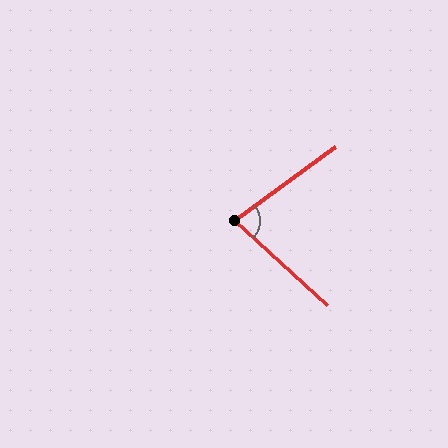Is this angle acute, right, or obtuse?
It is acute.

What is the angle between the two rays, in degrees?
Approximately 79 degrees.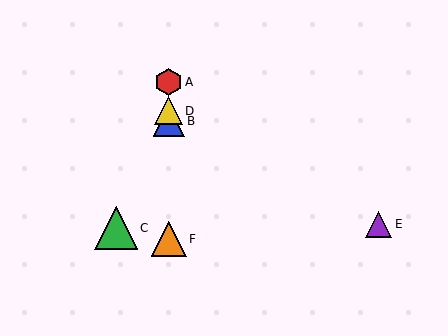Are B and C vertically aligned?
No, B is at x≈169 and C is at x≈116.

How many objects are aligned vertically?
4 objects (A, B, D, F) are aligned vertically.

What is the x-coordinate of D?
Object D is at x≈169.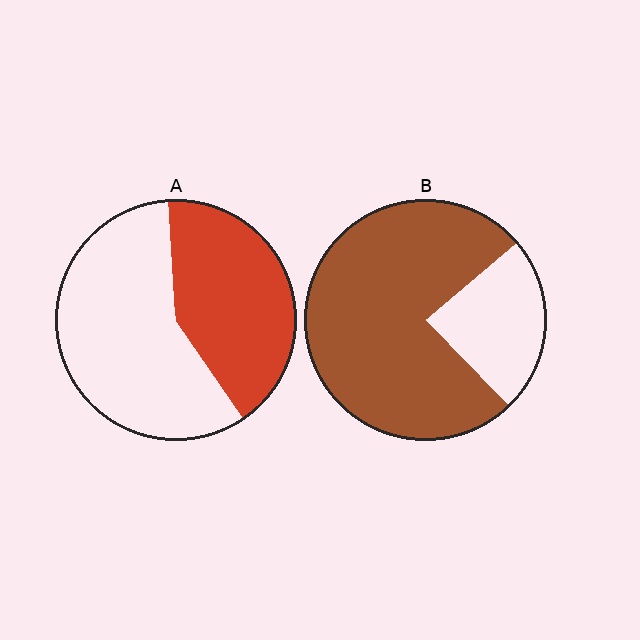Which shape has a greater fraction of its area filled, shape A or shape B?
Shape B.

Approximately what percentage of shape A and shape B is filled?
A is approximately 40% and B is approximately 75%.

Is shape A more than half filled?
No.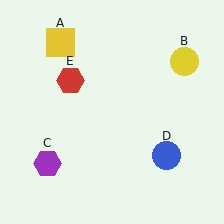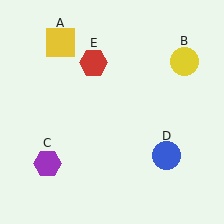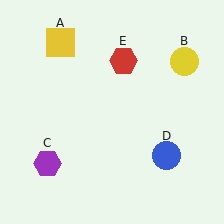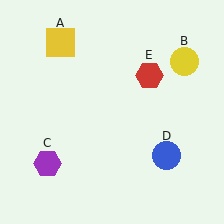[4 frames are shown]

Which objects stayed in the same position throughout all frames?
Yellow square (object A) and yellow circle (object B) and purple hexagon (object C) and blue circle (object D) remained stationary.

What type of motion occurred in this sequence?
The red hexagon (object E) rotated clockwise around the center of the scene.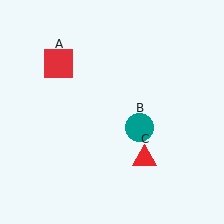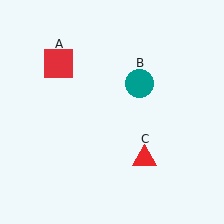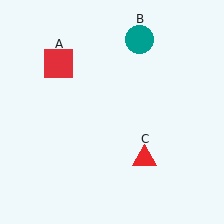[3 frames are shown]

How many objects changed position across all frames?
1 object changed position: teal circle (object B).